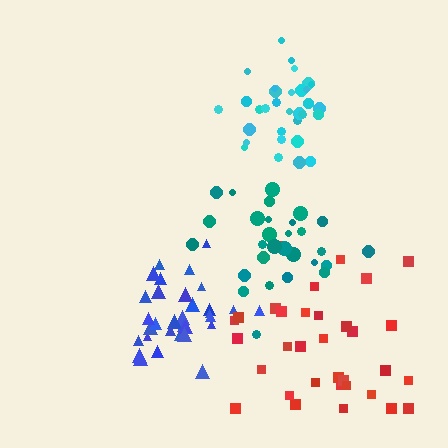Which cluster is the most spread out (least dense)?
Red.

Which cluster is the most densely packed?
Blue.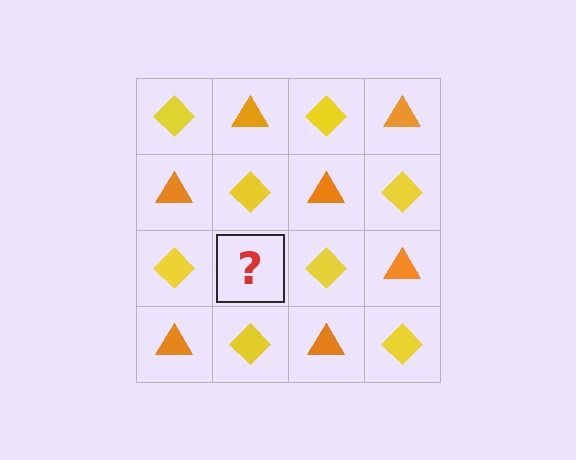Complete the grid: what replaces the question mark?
The question mark should be replaced with an orange triangle.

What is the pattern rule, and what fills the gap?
The rule is that it alternates yellow diamond and orange triangle in a checkerboard pattern. The gap should be filled with an orange triangle.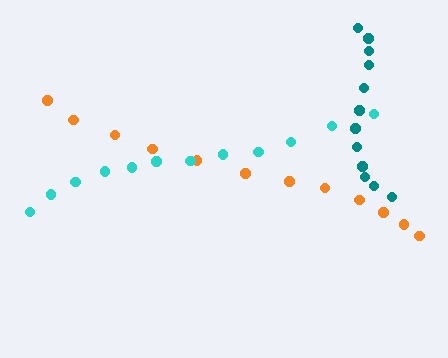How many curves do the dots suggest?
There are 3 distinct paths.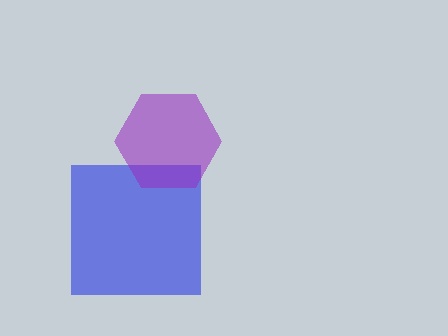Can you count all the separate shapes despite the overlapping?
Yes, there are 2 separate shapes.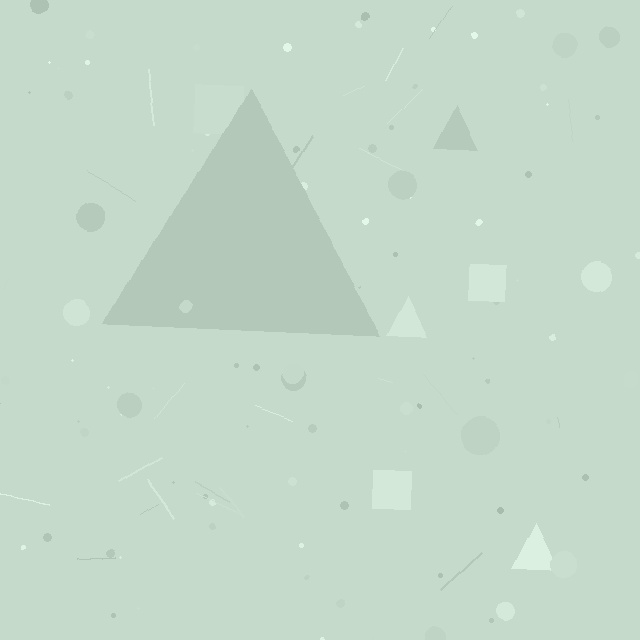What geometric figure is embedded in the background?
A triangle is embedded in the background.